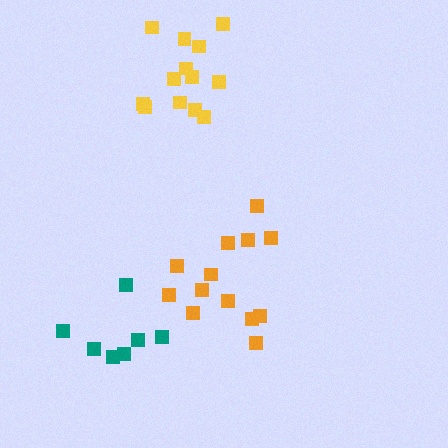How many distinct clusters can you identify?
There are 3 distinct clusters.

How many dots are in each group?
Group 1: 13 dots, Group 2: 13 dots, Group 3: 7 dots (33 total).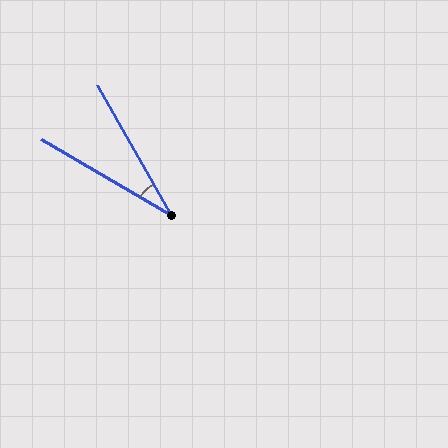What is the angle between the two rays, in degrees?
Approximately 30 degrees.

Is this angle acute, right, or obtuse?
It is acute.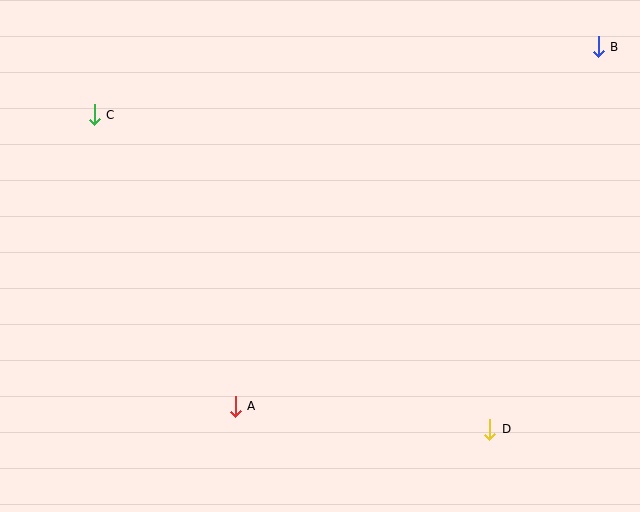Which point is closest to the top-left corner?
Point C is closest to the top-left corner.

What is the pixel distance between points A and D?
The distance between A and D is 255 pixels.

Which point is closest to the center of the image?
Point A at (235, 406) is closest to the center.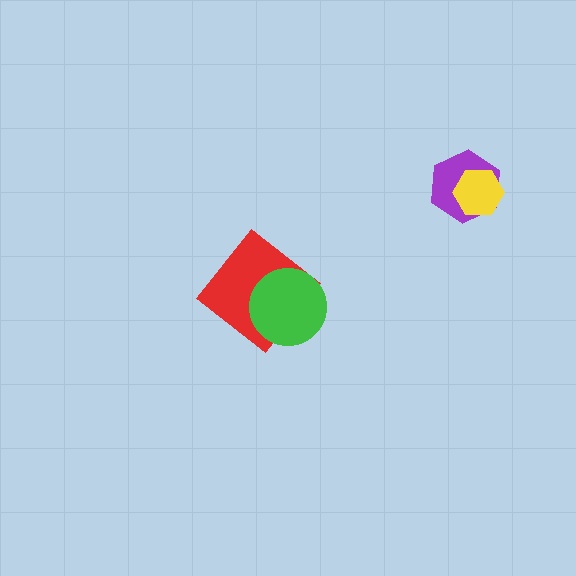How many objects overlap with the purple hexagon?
1 object overlaps with the purple hexagon.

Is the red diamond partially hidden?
Yes, it is partially covered by another shape.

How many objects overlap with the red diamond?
1 object overlaps with the red diamond.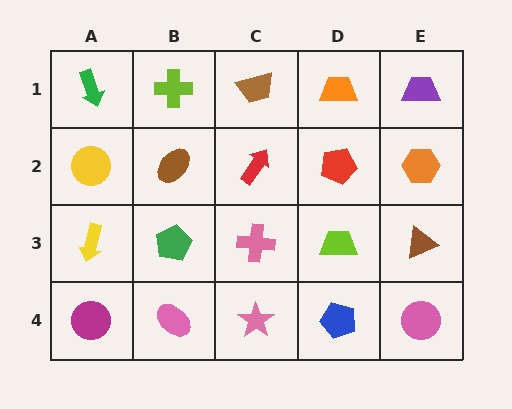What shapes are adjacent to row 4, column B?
A green pentagon (row 3, column B), a magenta circle (row 4, column A), a pink star (row 4, column C).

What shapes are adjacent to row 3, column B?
A brown ellipse (row 2, column B), a pink ellipse (row 4, column B), a yellow arrow (row 3, column A), a pink cross (row 3, column C).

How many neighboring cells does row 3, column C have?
4.